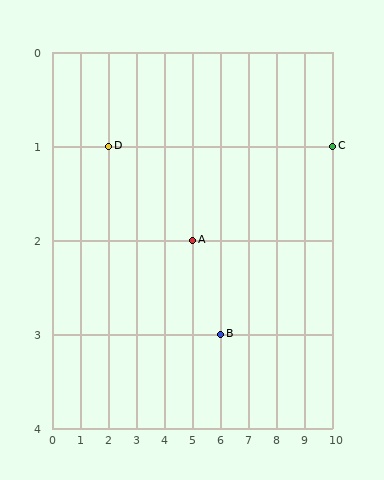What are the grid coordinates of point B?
Point B is at grid coordinates (6, 3).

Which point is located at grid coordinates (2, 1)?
Point D is at (2, 1).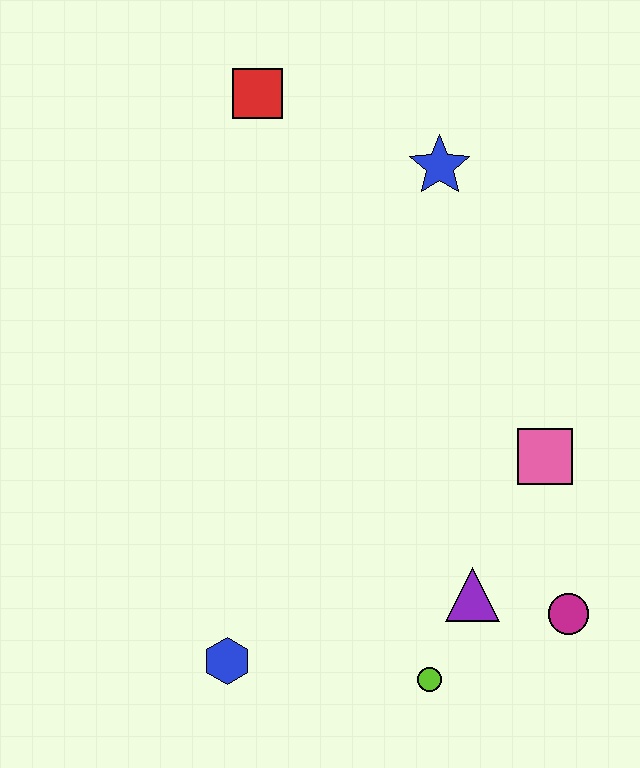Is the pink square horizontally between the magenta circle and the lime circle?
Yes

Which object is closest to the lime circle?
The purple triangle is closest to the lime circle.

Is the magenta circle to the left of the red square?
No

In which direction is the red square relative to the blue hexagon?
The red square is above the blue hexagon.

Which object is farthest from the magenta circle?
The red square is farthest from the magenta circle.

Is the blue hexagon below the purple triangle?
Yes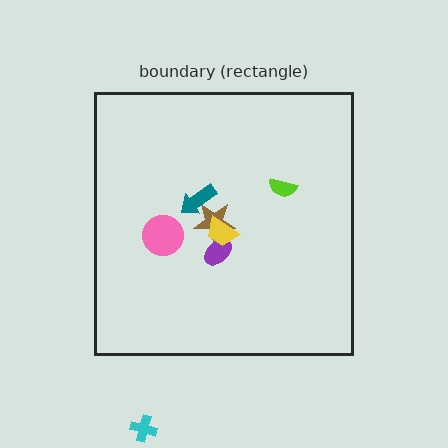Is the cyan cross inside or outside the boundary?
Outside.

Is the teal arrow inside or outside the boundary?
Inside.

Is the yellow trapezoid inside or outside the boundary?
Inside.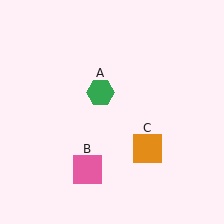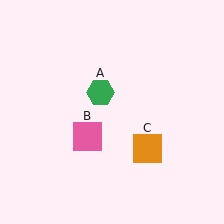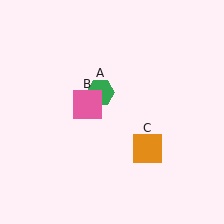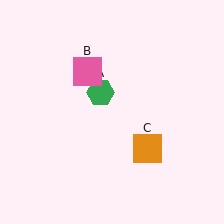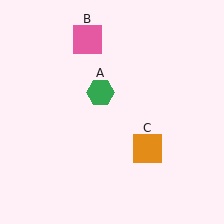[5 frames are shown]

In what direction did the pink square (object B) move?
The pink square (object B) moved up.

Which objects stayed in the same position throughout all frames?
Green hexagon (object A) and orange square (object C) remained stationary.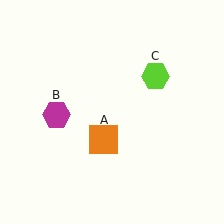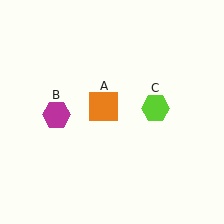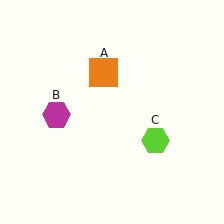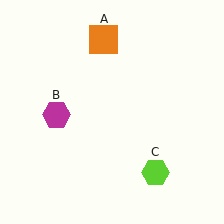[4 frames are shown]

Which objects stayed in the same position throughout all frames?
Magenta hexagon (object B) remained stationary.